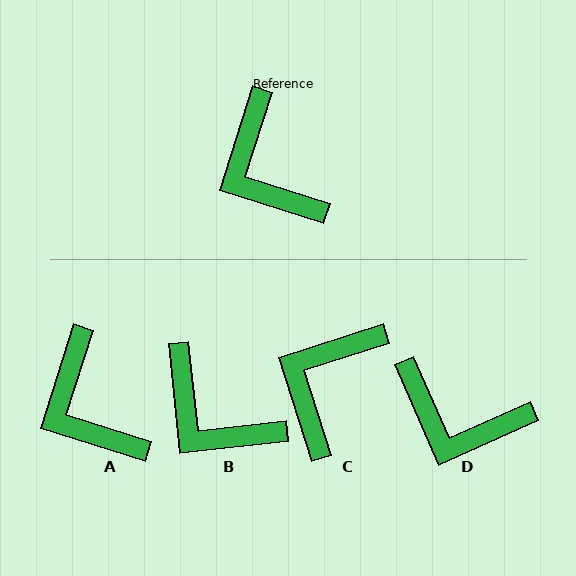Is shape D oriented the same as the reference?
No, it is off by about 41 degrees.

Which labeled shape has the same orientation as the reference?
A.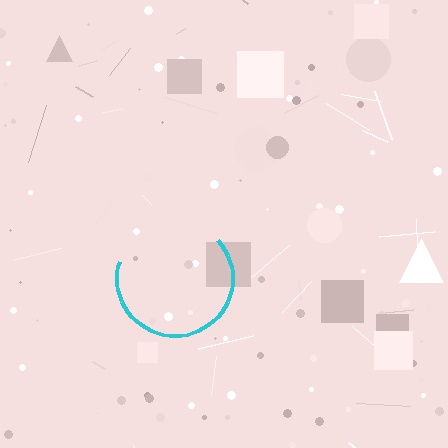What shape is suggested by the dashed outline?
The dashed outline suggests a circle.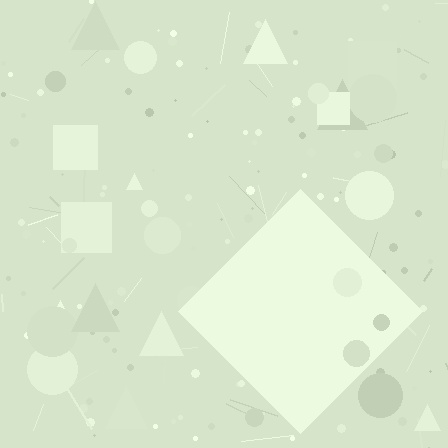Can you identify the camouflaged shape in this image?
The camouflaged shape is a diamond.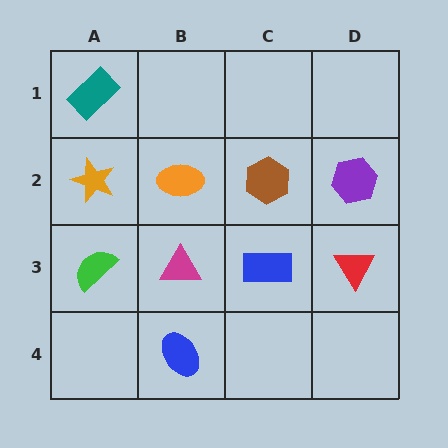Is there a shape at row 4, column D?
No, that cell is empty.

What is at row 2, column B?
An orange ellipse.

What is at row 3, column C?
A blue rectangle.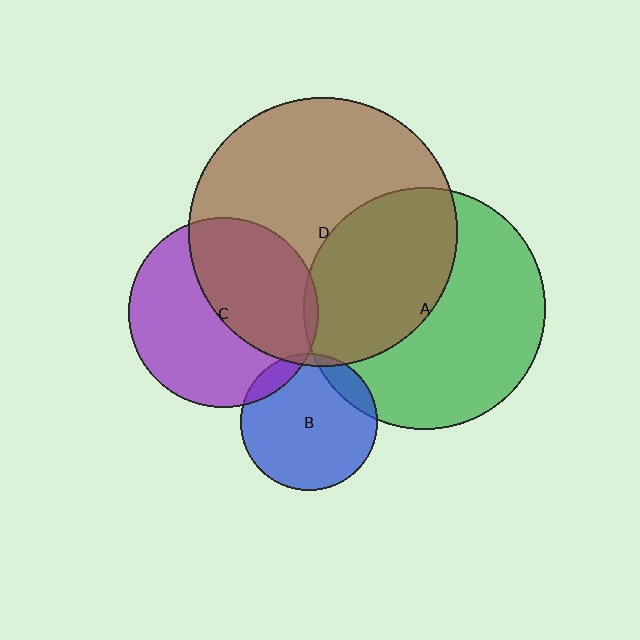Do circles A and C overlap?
Yes.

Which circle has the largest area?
Circle D (brown).